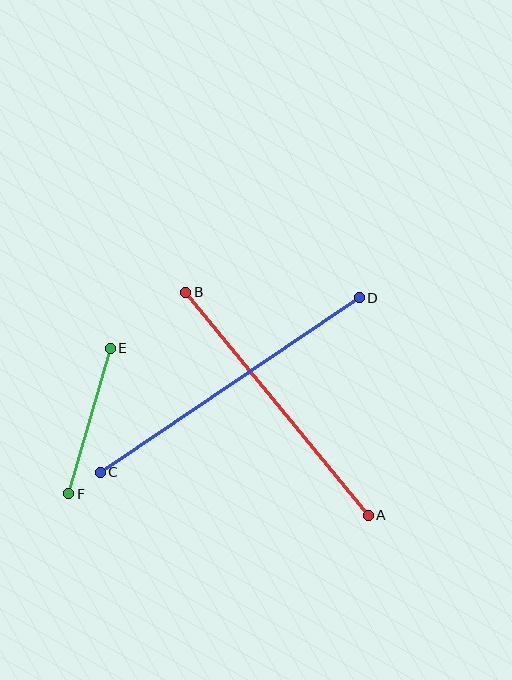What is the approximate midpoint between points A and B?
The midpoint is at approximately (277, 404) pixels.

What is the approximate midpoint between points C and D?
The midpoint is at approximately (230, 385) pixels.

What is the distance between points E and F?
The distance is approximately 151 pixels.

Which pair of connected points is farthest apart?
Points C and D are farthest apart.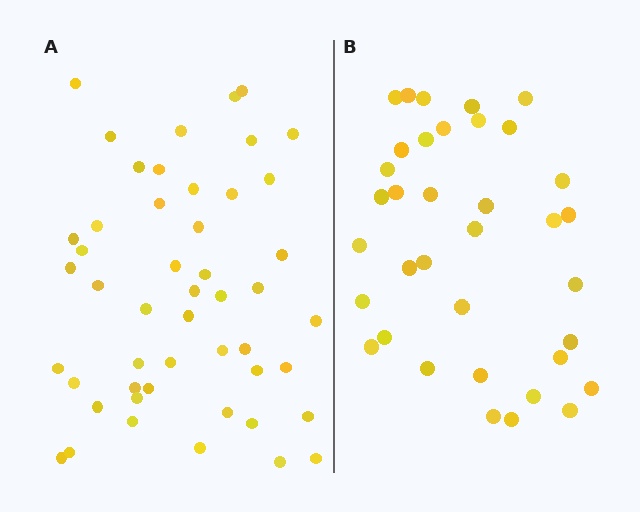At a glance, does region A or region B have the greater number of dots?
Region A (the left region) has more dots.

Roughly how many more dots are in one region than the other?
Region A has approximately 15 more dots than region B.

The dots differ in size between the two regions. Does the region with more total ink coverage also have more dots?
No. Region B has more total ink coverage because its dots are larger, but region A actually contains more individual dots. Total area can be misleading — the number of items is what matters here.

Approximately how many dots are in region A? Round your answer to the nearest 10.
About 50 dots. (The exact count is 49, which rounds to 50.)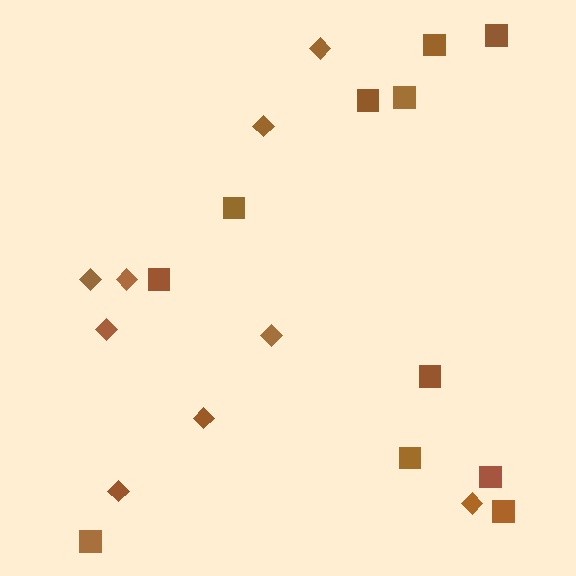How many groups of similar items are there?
There are 2 groups: one group of diamonds (9) and one group of squares (11).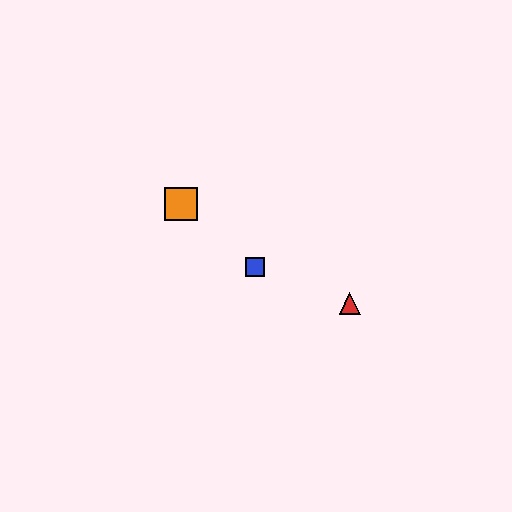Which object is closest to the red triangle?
The blue square is closest to the red triangle.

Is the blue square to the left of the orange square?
No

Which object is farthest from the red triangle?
The orange square is farthest from the red triangle.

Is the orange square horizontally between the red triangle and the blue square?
No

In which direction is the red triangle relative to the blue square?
The red triangle is to the right of the blue square.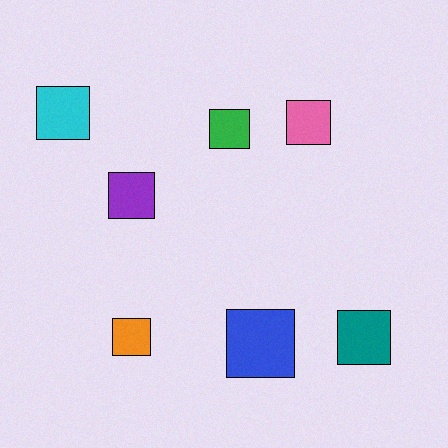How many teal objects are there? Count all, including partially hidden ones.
There is 1 teal object.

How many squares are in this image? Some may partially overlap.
There are 7 squares.